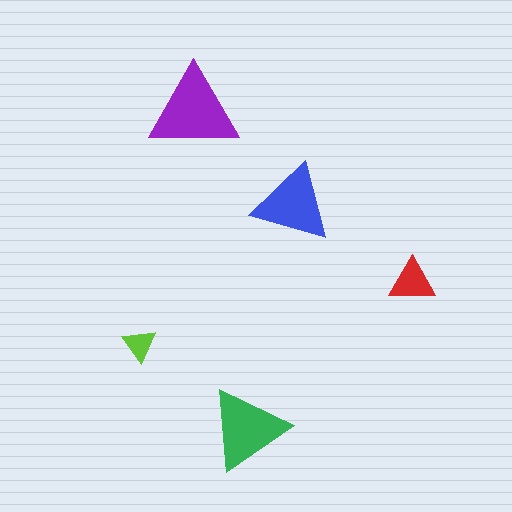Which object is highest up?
The purple triangle is topmost.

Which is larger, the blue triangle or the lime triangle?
The blue one.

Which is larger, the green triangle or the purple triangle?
The purple one.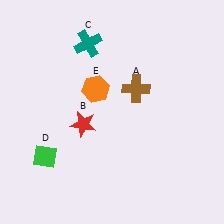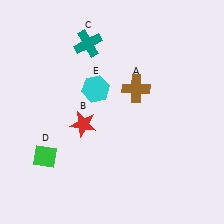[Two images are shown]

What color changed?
The hexagon (E) changed from orange in Image 1 to cyan in Image 2.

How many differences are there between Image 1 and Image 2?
There is 1 difference between the two images.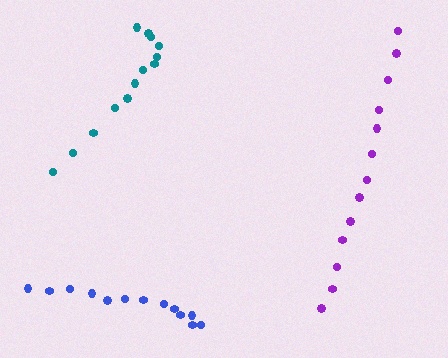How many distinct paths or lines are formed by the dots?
There are 3 distinct paths.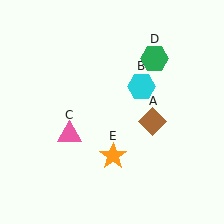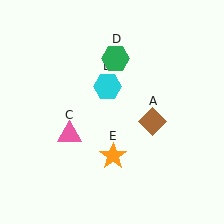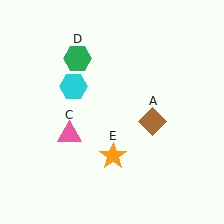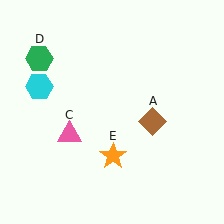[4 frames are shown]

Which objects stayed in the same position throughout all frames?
Brown diamond (object A) and pink triangle (object C) and orange star (object E) remained stationary.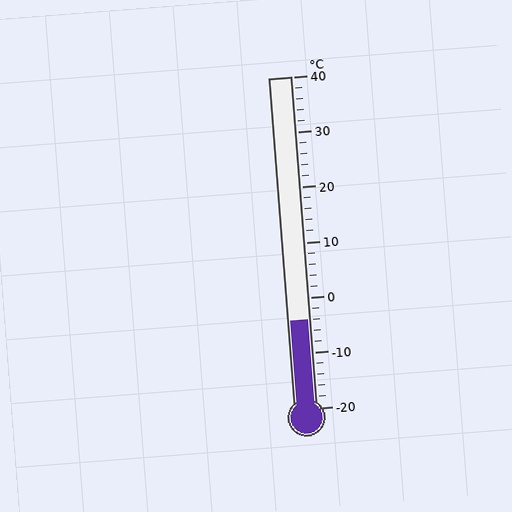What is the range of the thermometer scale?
The thermometer scale ranges from -20°C to 40°C.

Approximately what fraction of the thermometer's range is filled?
The thermometer is filled to approximately 25% of its range.